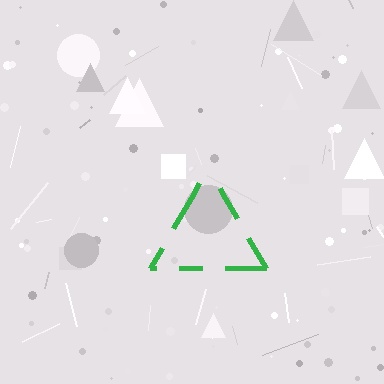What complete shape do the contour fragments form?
The contour fragments form a triangle.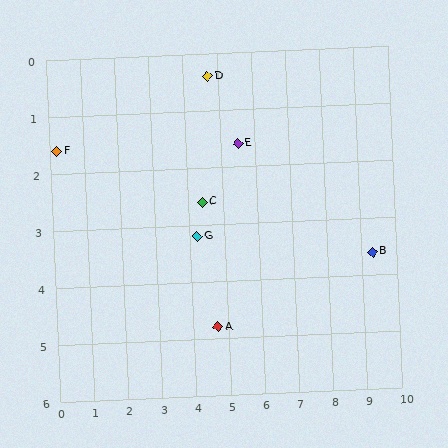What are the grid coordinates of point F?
Point F is at approximately (0.2, 1.6).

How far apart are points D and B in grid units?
Points D and B are about 5.6 grid units apart.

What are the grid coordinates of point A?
Point A is at approximately (4.7, 4.8).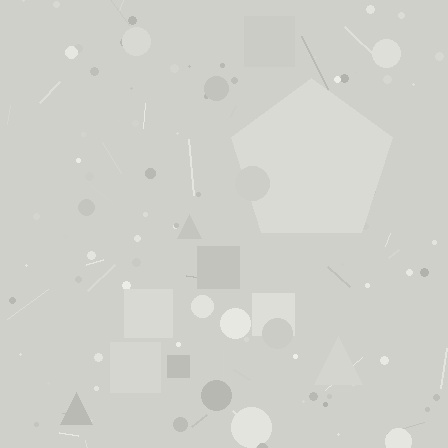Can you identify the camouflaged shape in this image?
The camouflaged shape is a pentagon.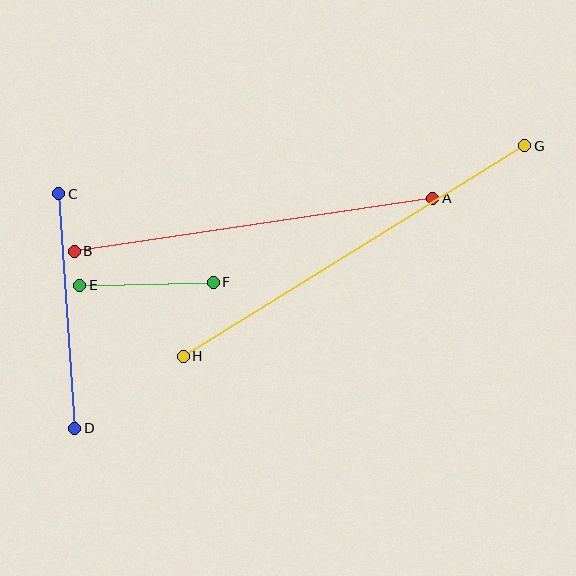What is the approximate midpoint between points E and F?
The midpoint is at approximately (146, 284) pixels.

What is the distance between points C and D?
The distance is approximately 235 pixels.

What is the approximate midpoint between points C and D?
The midpoint is at approximately (67, 311) pixels.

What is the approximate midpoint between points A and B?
The midpoint is at approximately (253, 225) pixels.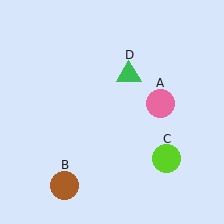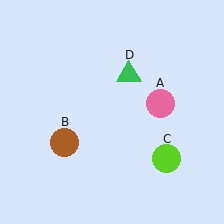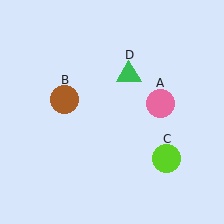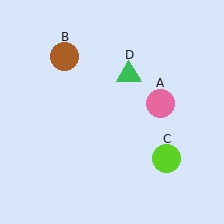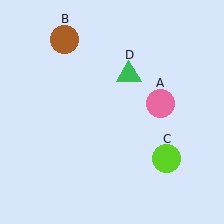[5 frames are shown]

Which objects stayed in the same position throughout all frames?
Pink circle (object A) and lime circle (object C) and green triangle (object D) remained stationary.